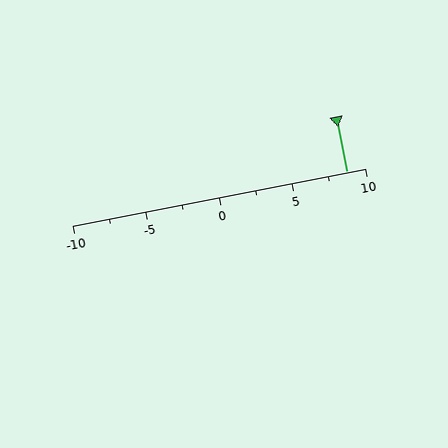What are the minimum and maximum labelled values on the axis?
The axis runs from -10 to 10.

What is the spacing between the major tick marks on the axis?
The major ticks are spaced 5 apart.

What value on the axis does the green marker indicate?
The marker indicates approximately 8.8.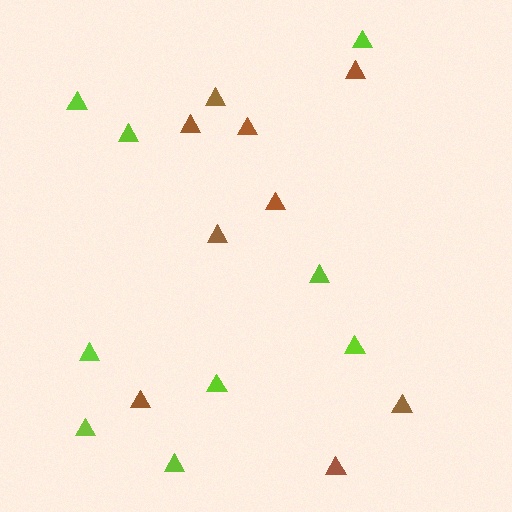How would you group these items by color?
There are 2 groups: one group of brown triangles (9) and one group of lime triangles (9).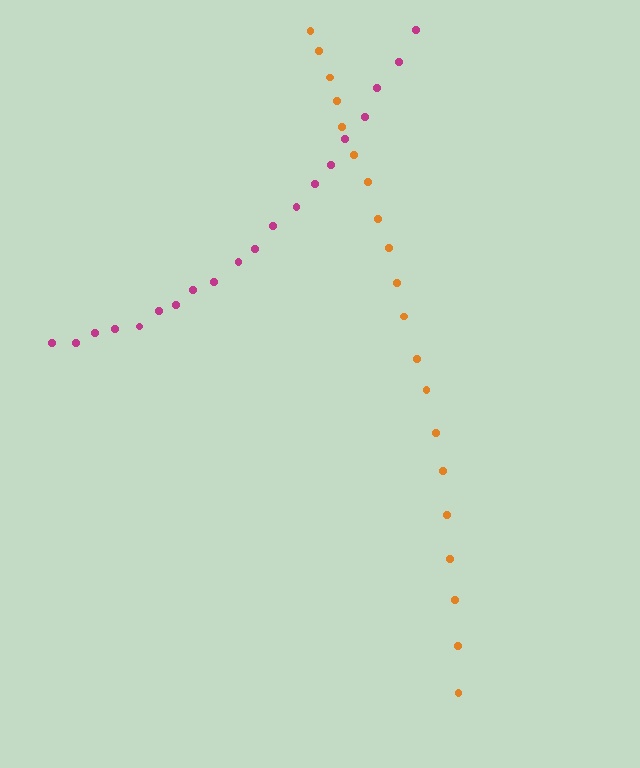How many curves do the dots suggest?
There are 2 distinct paths.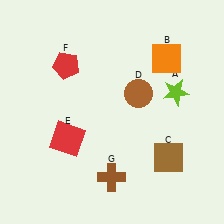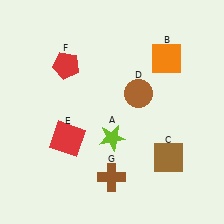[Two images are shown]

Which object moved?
The lime star (A) moved left.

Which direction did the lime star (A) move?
The lime star (A) moved left.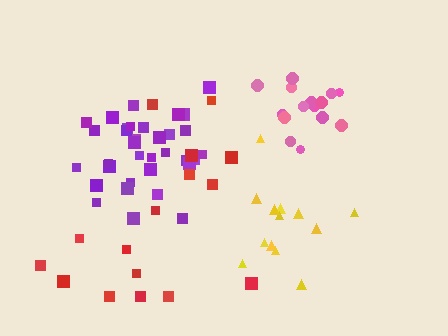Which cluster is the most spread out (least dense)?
Red.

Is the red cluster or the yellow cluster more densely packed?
Yellow.